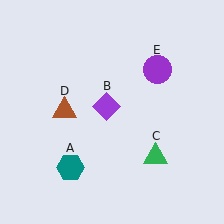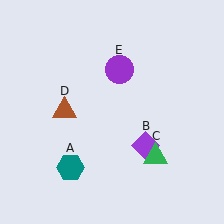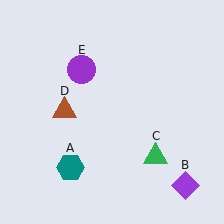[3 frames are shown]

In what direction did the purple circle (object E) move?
The purple circle (object E) moved left.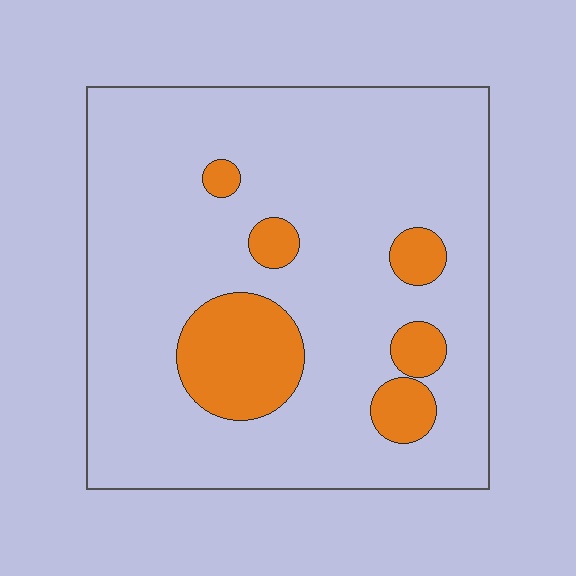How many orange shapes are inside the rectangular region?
6.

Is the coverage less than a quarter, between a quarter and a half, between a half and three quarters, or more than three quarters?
Less than a quarter.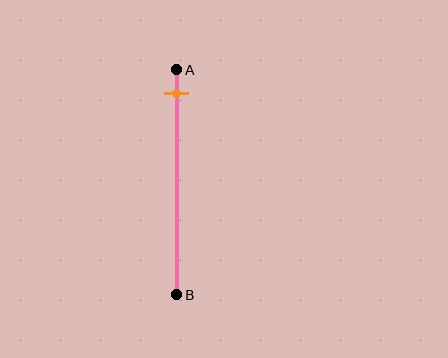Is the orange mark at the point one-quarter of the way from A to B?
No, the mark is at about 10% from A, not at the 25% one-quarter point.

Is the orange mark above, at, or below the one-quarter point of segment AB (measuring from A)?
The orange mark is above the one-quarter point of segment AB.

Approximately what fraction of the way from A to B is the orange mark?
The orange mark is approximately 10% of the way from A to B.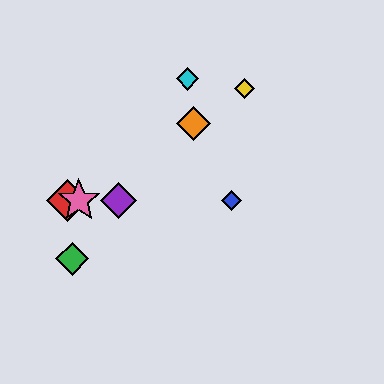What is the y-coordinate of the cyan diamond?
The cyan diamond is at y≈79.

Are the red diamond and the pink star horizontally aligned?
Yes, both are at y≈201.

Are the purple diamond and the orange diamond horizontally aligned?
No, the purple diamond is at y≈201 and the orange diamond is at y≈124.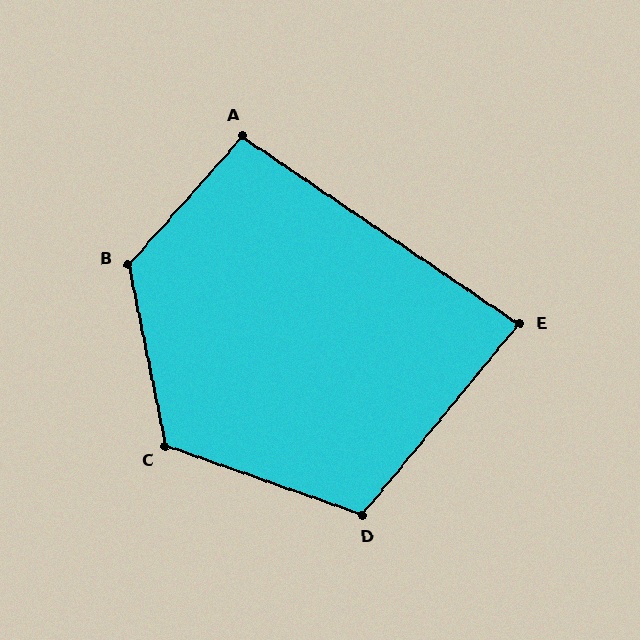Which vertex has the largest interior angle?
B, at approximately 127 degrees.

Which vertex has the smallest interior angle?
E, at approximately 85 degrees.